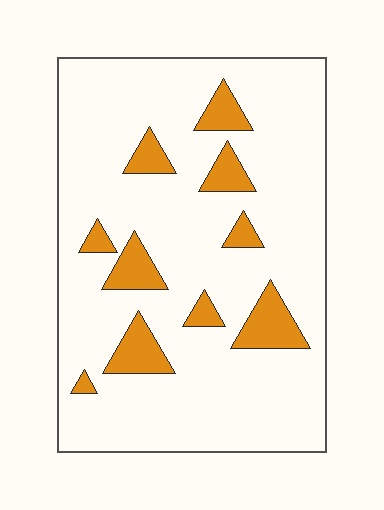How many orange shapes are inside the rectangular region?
10.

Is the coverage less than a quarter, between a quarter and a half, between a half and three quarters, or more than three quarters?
Less than a quarter.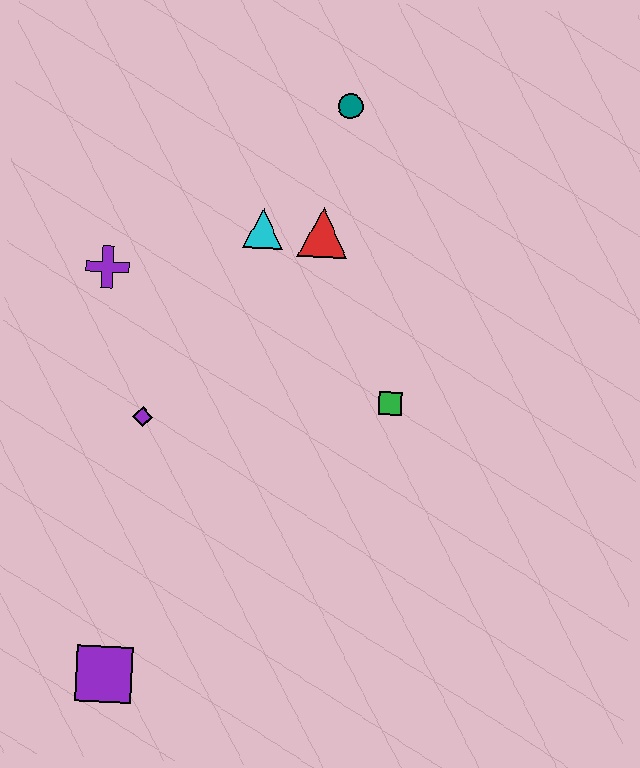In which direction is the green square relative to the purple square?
The green square is above the purple square.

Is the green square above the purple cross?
No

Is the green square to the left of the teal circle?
No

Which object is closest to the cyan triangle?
The red triangle is closest to the cyan triangle.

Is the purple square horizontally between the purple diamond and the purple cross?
Yes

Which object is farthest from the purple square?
The teal circle is farthest from the purple square.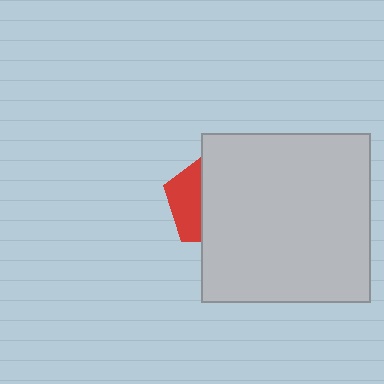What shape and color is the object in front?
The object in front is a light gray square.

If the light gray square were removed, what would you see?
You would see the complete red pentagon.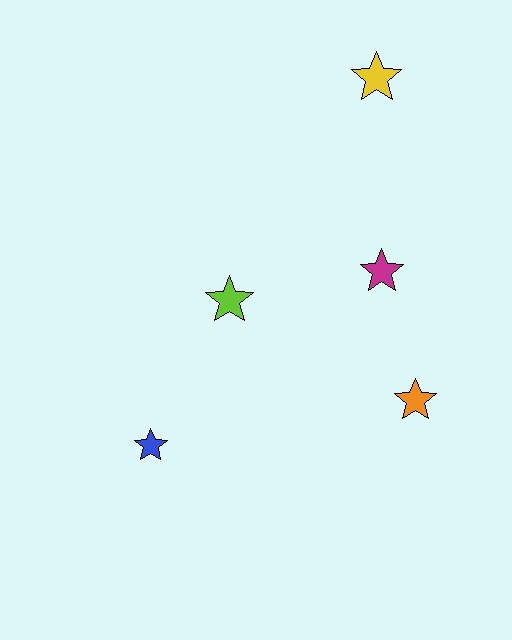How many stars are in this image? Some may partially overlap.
There are 5 stars.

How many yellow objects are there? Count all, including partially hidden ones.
There is 1 yellow object.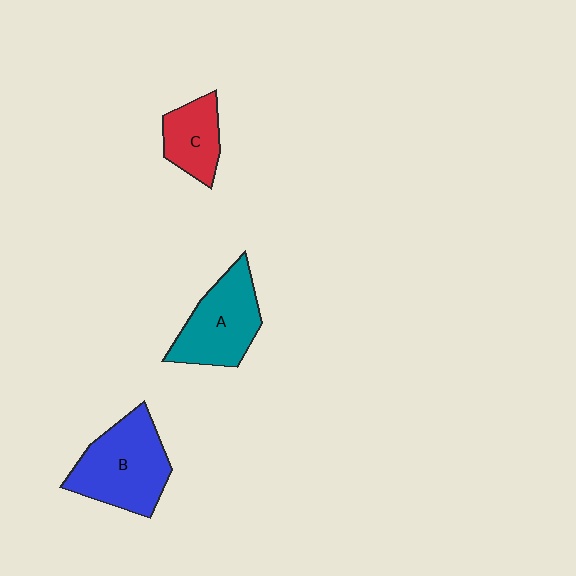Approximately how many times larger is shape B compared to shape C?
Approximately 1.8 times.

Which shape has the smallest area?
Shape C (red).